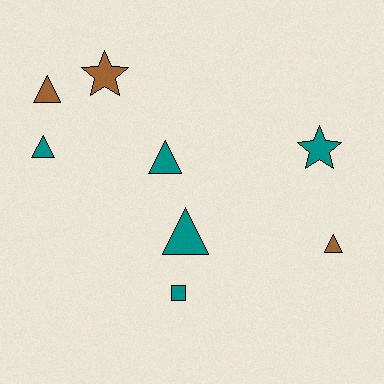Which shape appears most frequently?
Triangle, with 5 objects.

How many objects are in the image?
There are 8 objects.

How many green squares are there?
There are no green squares.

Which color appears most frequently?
Teal, with 5 objects.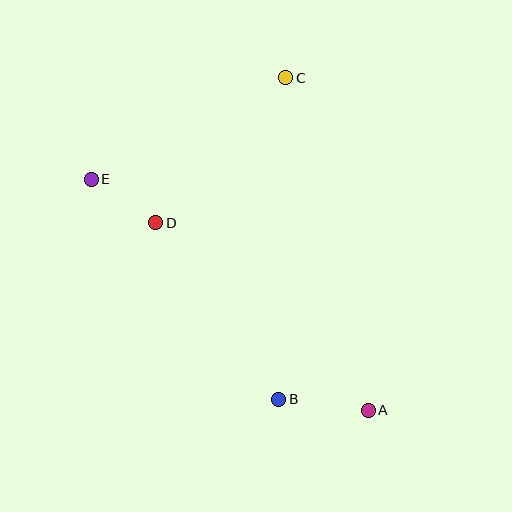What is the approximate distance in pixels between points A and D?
The distance between A and D is approximately 283 pixels.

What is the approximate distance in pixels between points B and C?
The distance between B and C is approximately 321 pixels.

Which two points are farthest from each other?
Points A and E are farthest from each other.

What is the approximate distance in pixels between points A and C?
The distance between A and C is approximately 342 pixels.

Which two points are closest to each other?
Points D and E are closest to each other.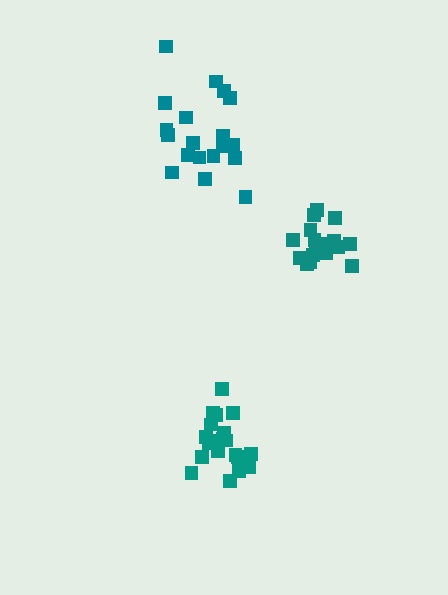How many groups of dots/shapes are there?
There are 3 groups.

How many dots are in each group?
Group 1: 17 dots, Group 2: 19 dots, Group 3: 21 dots (57 total).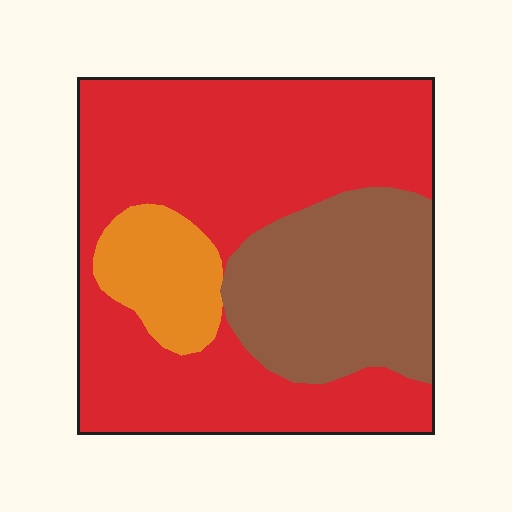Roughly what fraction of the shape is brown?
Brown covers 27% of the shape.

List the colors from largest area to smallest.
From largest to smallest: red, brown, orange.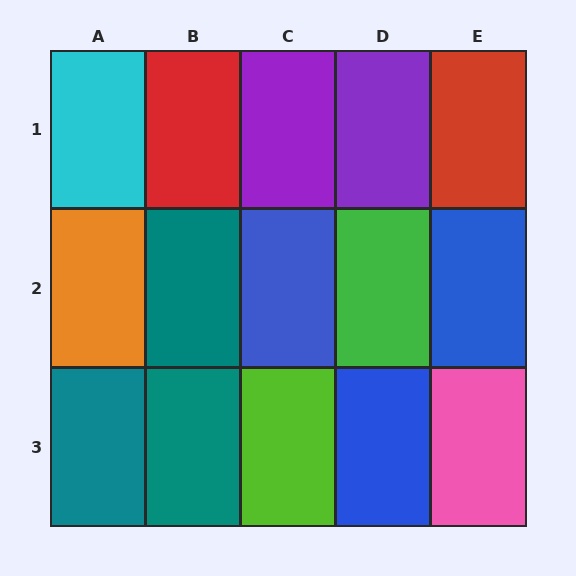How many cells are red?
2 cells are red.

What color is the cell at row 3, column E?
Pink.